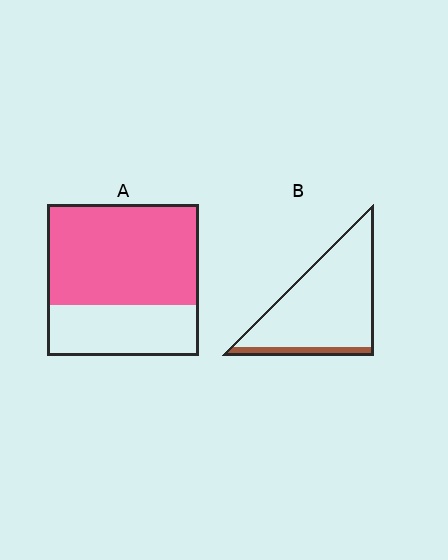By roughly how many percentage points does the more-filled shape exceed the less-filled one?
By roughly 55 percentage points (A over B).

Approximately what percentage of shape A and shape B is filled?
A is approximately 65% and B is approximately 10%.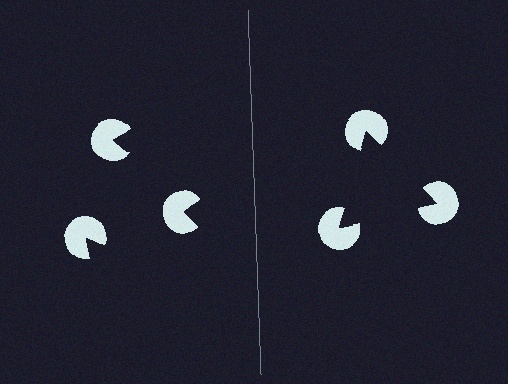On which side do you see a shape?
An illusory triangle appears on the right side. On the left side the wedge cuts are rotated, so no coherent shape forms.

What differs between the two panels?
The pac-man discs are positioned identically on both sides; only the wedge orientations differ. On the right they align to a triangle; on the left they are misaligned.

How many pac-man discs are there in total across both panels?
6 — 3 on each side.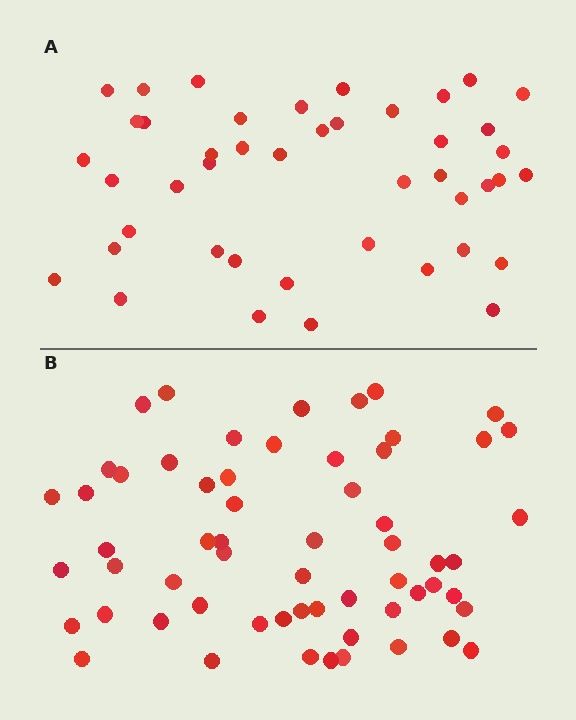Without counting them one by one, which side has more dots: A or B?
Region B (the bottom region) has more dots.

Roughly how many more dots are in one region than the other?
Region B has approximately 15 more dots than region A.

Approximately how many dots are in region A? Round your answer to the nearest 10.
About 40 dots. (The exact count is 44, which rounds to 40.)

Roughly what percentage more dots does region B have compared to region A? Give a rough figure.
About 35% more.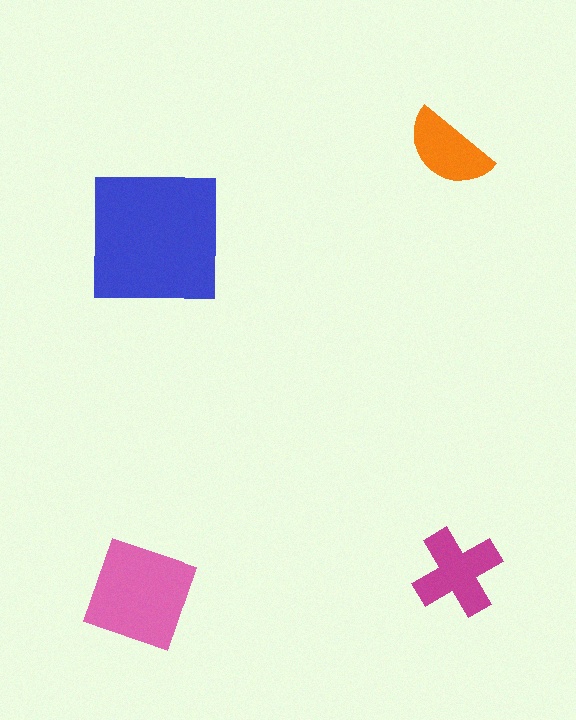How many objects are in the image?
There are 4 objects in the image.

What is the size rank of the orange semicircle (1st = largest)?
4th.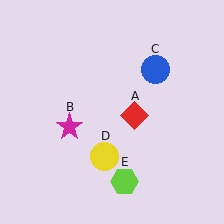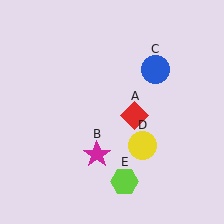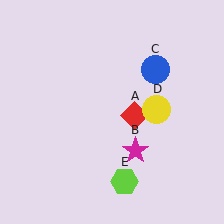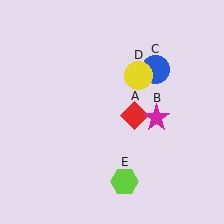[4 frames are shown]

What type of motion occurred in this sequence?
The magenta star (object B), yellow circle (object D) rotated counterclockwise around the center of the scene.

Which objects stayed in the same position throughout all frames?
Red diamond (object A) and blue circle (object C) and lime hexagon (object E) remained stationary.